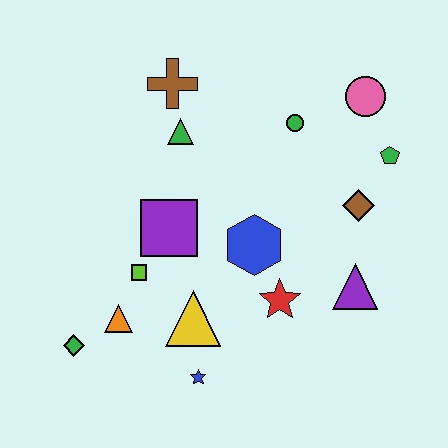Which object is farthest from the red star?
The brown cross is farthest from the red star.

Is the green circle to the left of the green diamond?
No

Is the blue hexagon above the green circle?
No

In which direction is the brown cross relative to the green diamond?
The brown cross is above the green diamond.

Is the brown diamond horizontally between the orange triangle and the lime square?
No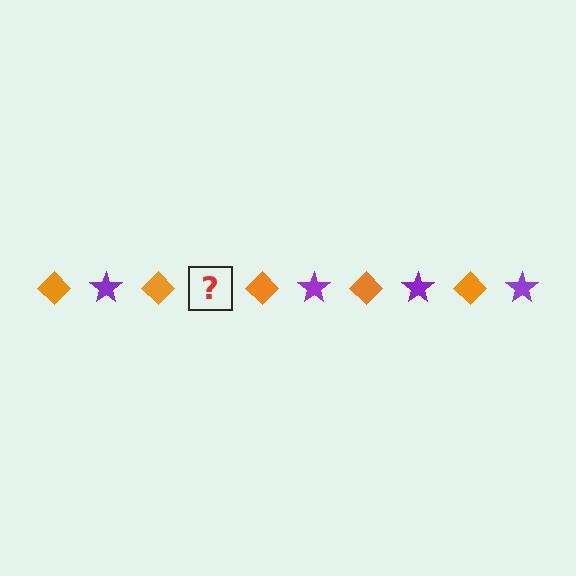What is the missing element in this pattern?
The missing element is a purple star.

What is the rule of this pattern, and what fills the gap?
The rule is that the pattern alternates between orange diamond and purple star. The gap should be filled with a purple star.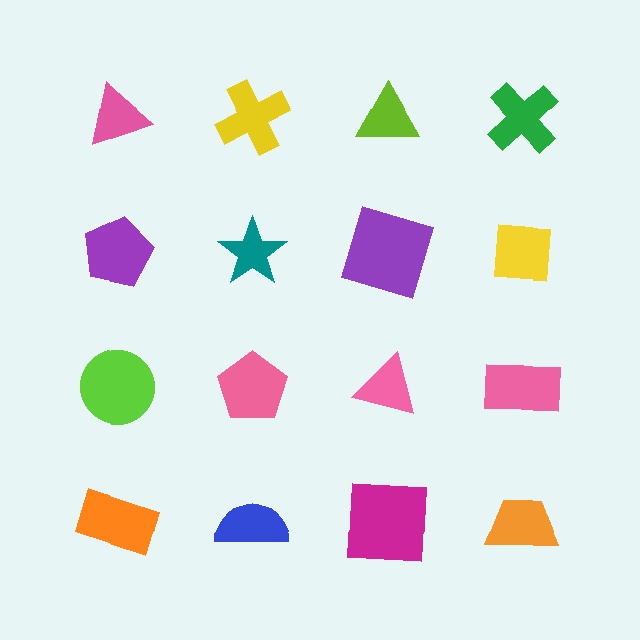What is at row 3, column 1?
A lime circle.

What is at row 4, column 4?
An orange trapezoid.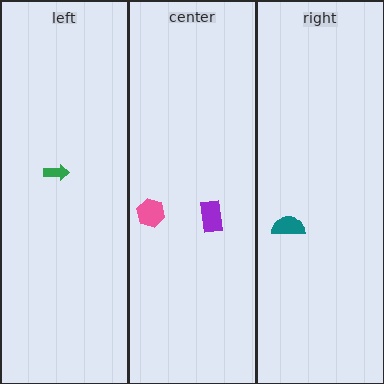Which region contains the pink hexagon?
The center region.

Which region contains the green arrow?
The left region.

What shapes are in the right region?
The teal semicircle.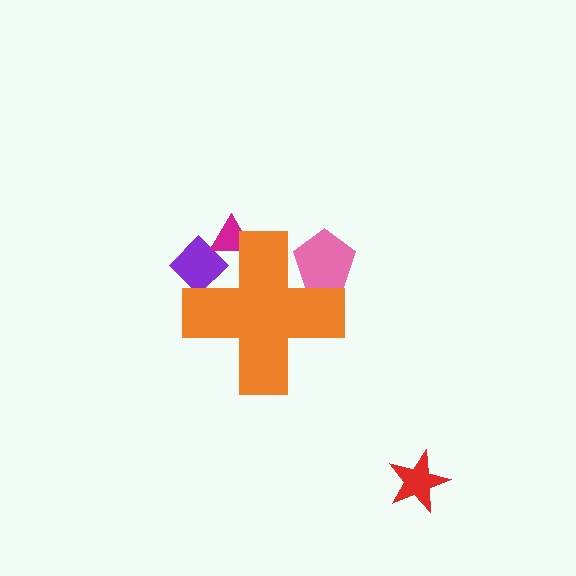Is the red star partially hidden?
No, the red star is fully visible.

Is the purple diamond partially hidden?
Yes, the purple diamond is partially hidden behind the orange cross.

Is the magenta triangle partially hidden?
Yes, the magenta triangle is partially hidden behind the orange cross.